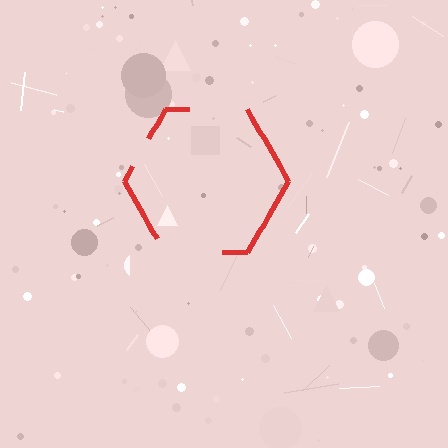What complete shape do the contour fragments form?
The contour fragments form a hexagon.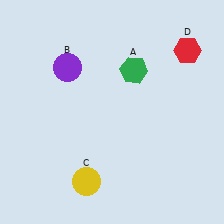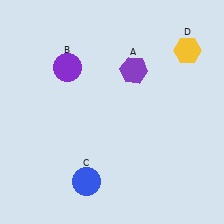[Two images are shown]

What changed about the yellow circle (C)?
In Image 1, C is yellow. In Image 2, it changed to blue.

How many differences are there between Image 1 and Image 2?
There are 3 differences between the two images.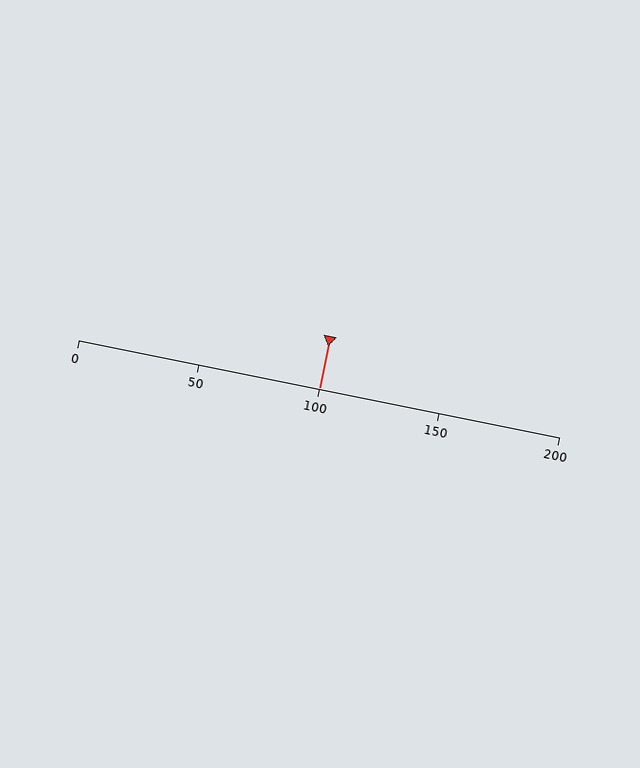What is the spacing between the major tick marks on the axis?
The major ticks are spaced 50 apart.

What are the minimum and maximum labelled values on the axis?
The axis runs from 0 to 200.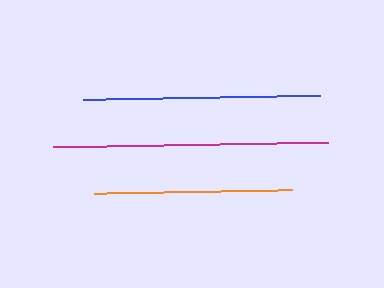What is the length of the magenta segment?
The magenta segment is approximately 274 pixels long.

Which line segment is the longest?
The magenta line is the longest at approximately 274 pixels.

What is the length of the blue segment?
The blue segment is approximately 237 pixels long.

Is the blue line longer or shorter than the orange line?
The blue line is longer than the orange line.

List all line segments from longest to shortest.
From longest to shortest: magenta, blue, orange.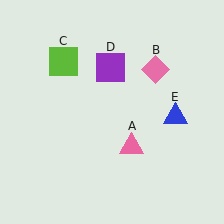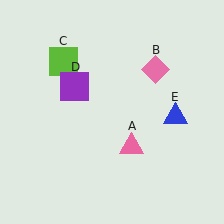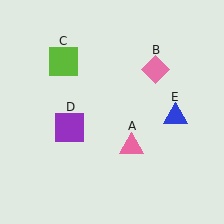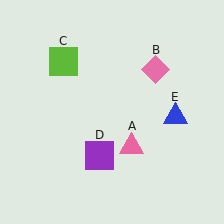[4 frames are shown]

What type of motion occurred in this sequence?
The purple square (object D) rotated counterclockwise around the center of the scene.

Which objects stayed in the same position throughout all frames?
Pink triangle (object A) and pink diamond (object B) and lime square (object C) and blue triangle (object E) remained stationary.